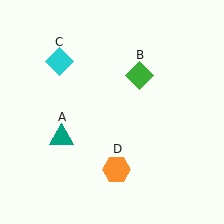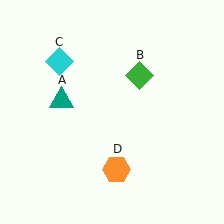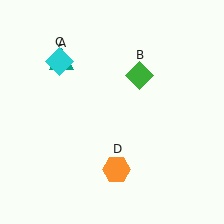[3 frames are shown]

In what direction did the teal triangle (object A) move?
The teal triangle (object A) moved up.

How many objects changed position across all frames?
1 object changed position: teal triangle (object A).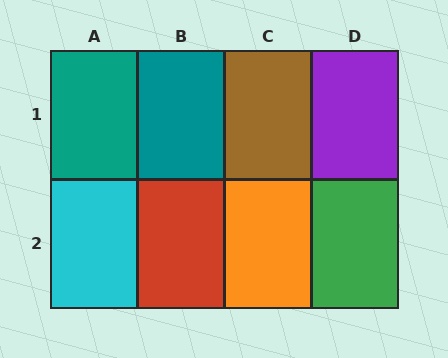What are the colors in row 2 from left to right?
Cyan, red, orange, green.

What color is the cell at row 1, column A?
Teal.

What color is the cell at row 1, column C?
Brown.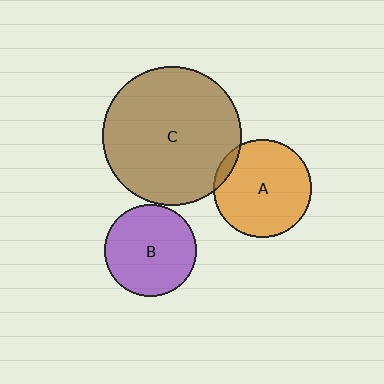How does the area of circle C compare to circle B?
Approximately 2.3 times.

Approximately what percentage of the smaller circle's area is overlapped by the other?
Approximately 5%.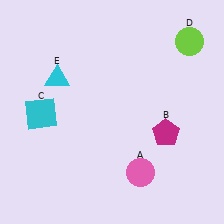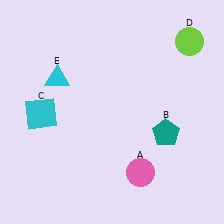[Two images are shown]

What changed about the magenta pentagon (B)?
In Image 1, B is magenta. In Image 2, it changed to teal.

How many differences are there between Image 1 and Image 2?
There is 1 difference between the two images.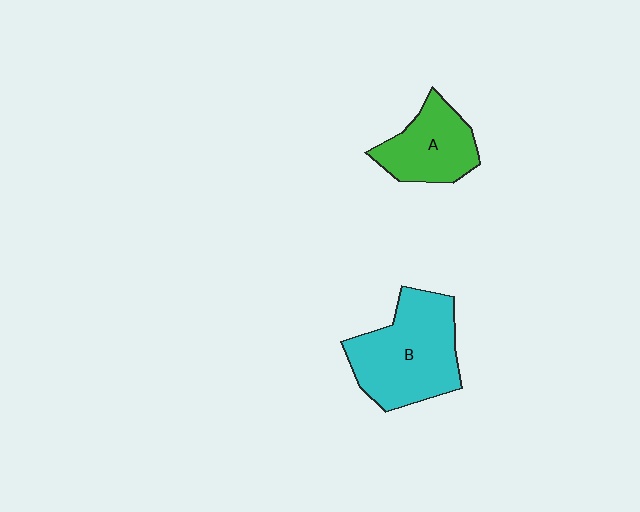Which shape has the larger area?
Shape B (cyan).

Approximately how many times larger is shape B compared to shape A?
Approximately 1.6 times.